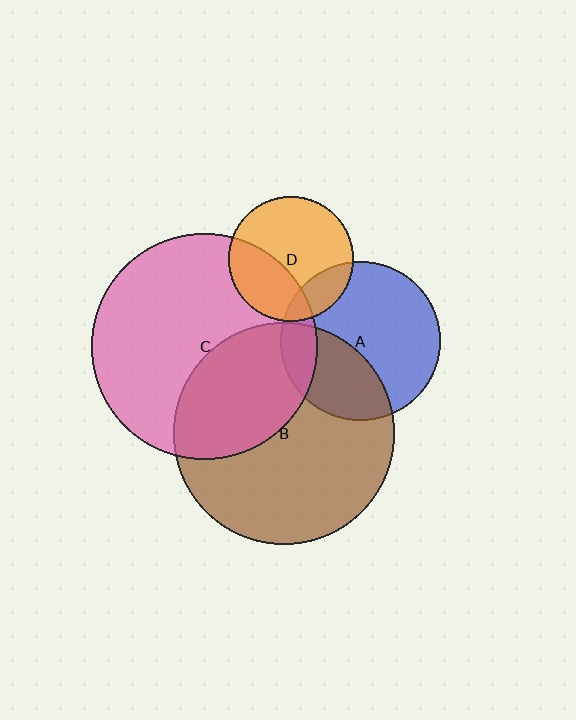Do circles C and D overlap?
Yes.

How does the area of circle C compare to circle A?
Approximately 2.0 times.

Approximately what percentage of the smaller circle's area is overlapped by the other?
Approximately 35%.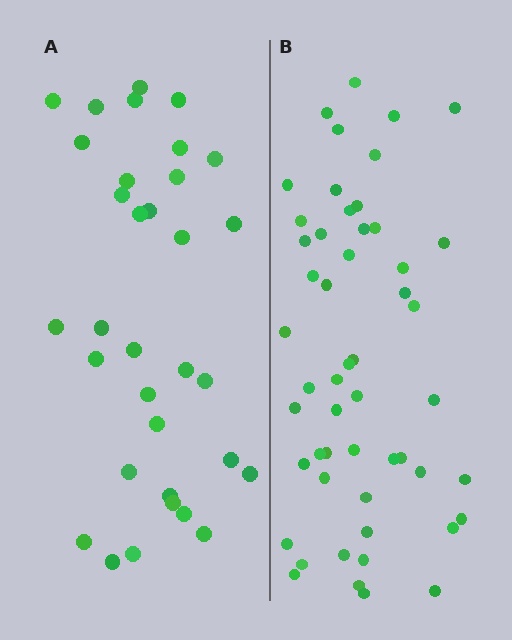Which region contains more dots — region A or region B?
Region B (the right region) has more dots.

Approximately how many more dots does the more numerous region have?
Region B has approximately 20 more dots than region A.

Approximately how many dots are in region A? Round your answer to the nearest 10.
About 30 dots. (The exact count is 33, which rounds to 30.)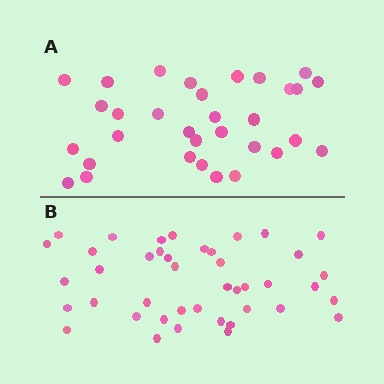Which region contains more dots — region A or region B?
Region B (the bottom region) has more dots.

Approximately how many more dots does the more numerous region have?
Region B has roughly 10 or so more dots than region A.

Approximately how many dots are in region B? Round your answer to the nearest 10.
About 40 dots. (The exact count is 42, which rounds to 40.)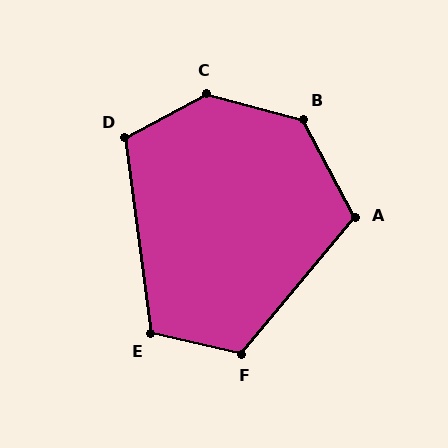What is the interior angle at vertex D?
Approximately 111 degrees (obtuse).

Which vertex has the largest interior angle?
C, at approximately 137 degrees.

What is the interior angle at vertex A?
Approximately 113 degrees (obtuse).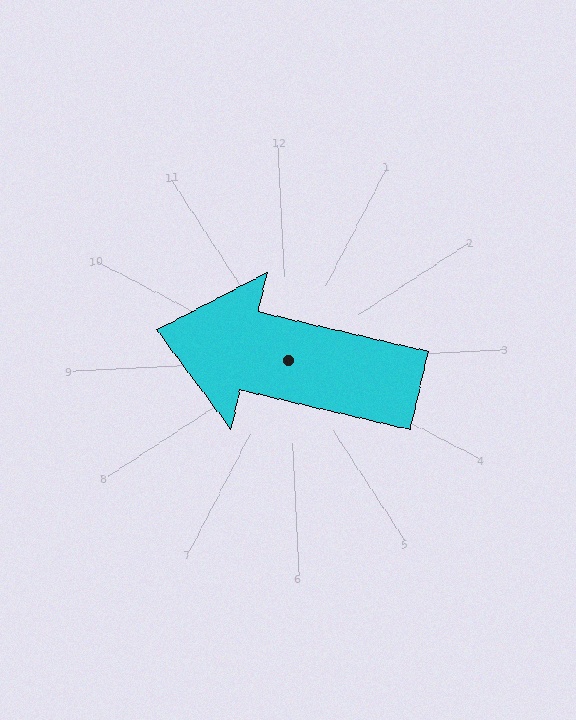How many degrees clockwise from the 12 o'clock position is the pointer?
Approximately 286 degrees.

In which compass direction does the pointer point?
West.